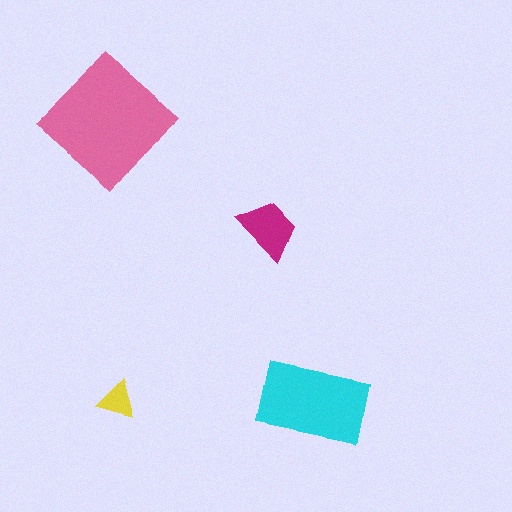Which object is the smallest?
The yellow triangle.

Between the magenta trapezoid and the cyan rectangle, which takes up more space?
The cyan rectangle.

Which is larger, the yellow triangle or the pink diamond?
The pink diamond.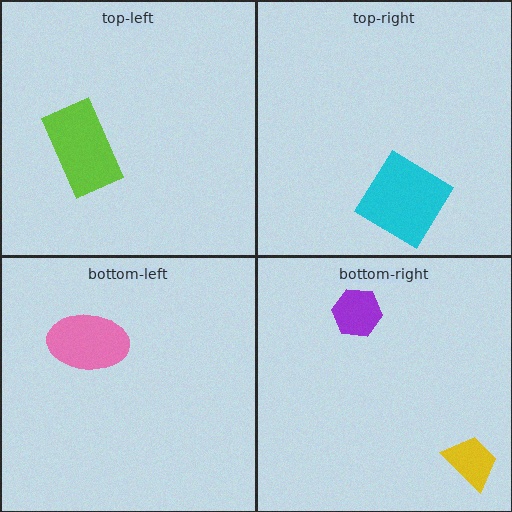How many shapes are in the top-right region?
1.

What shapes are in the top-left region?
The lime rectangle.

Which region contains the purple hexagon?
The bottom-right region.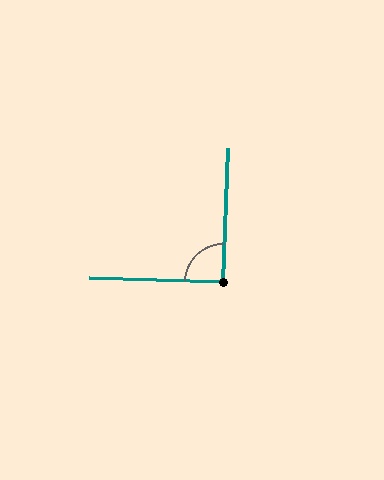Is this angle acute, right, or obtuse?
It is approximately a right angle.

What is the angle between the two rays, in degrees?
Approximately 91 degrees.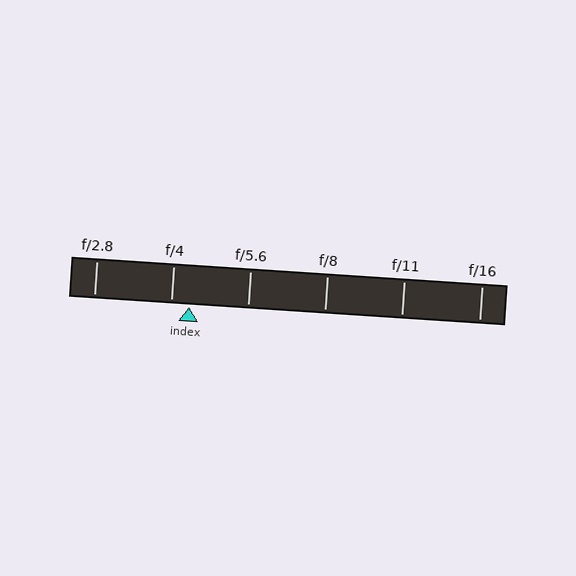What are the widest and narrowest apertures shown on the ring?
The widest aperture shown is f/2.8 and the narrowest is f/16.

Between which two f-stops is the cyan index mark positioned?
The index mark is between f/4 and f/5.6.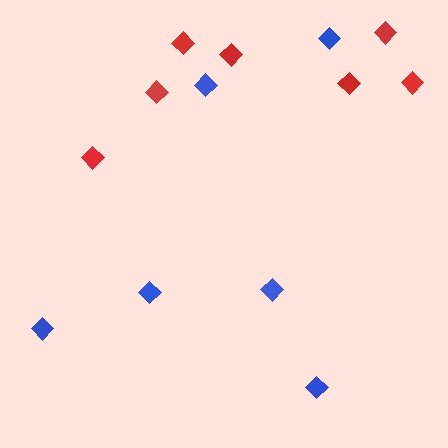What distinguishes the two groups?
There are 2 groups: one group of blue diamonds (6) and one group of red diamonds (7).